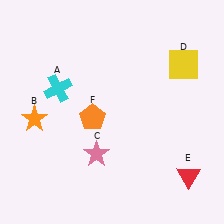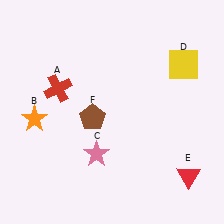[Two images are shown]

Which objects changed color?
A changed from cyan to red. F changed from orange to brown.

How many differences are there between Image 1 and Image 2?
There are 2 differences between the two images.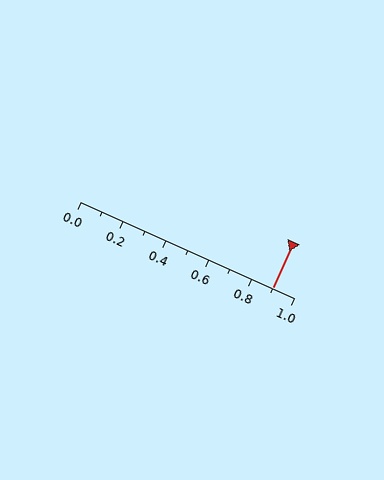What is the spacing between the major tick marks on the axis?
The major ticks are spaced 0.2 apart.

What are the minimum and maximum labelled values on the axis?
The axis runs from 0.0 to 1.0.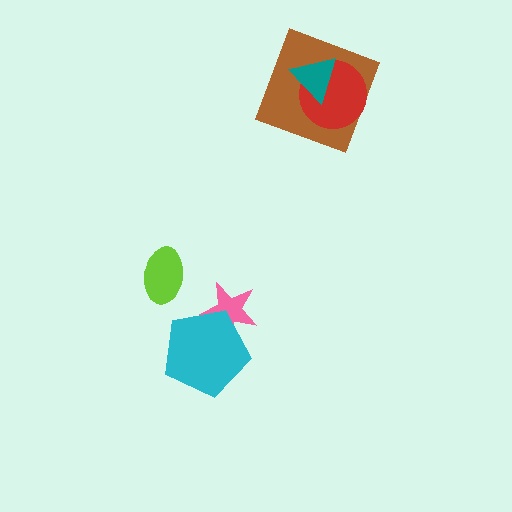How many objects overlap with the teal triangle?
2 objects overlap with the teal triangle.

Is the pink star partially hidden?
Yes, it is partially covered by another shape.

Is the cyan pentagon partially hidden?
No, no other shape covers it.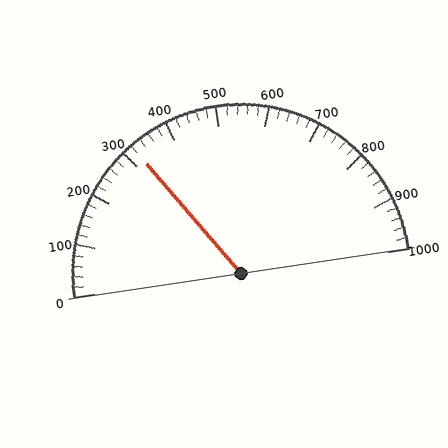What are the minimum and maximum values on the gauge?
The gauge ranges from 0 to 1000.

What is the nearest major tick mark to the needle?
The nearest major tick mark is 300.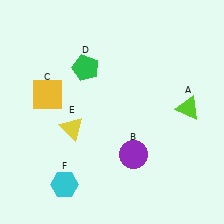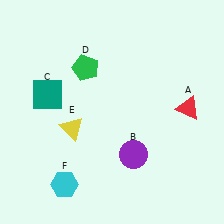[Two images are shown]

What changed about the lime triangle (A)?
In Image 1, A is lime. In Image 2, it changed to red.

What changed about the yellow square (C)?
In Image 1, C is yellow. In Image 2, it changed to teal.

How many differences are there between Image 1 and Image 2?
There are 2 differences between the two images.